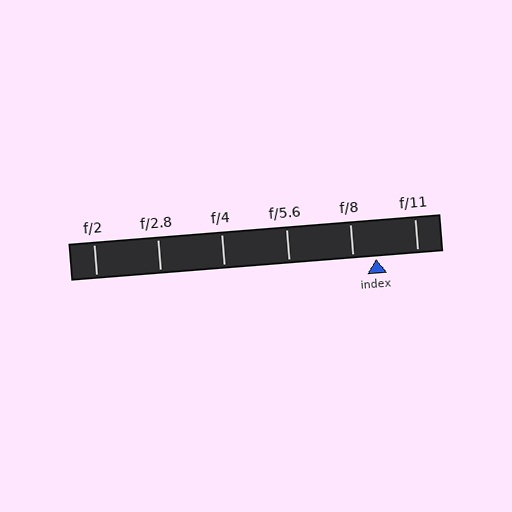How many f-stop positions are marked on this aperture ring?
There are 6 f-stop positions marked.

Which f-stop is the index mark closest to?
The index mark is closest to f/8.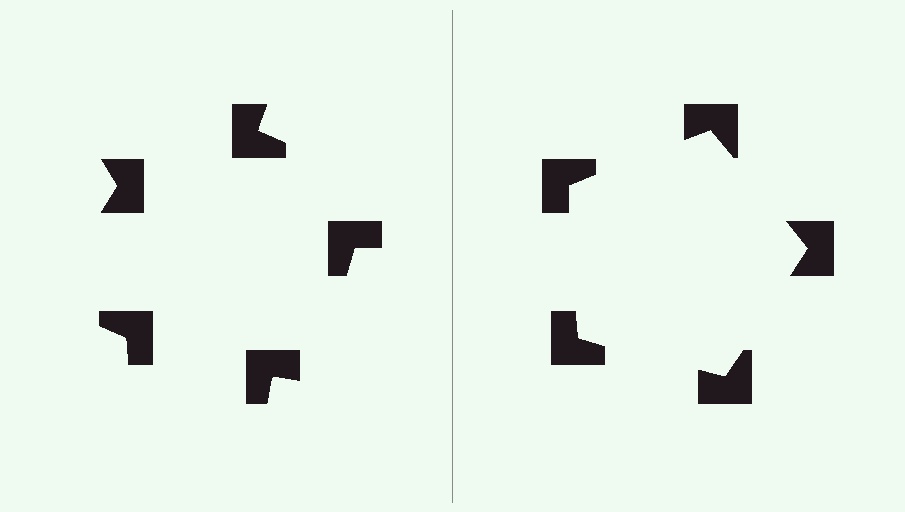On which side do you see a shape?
An illusory pentagon appears on the right side. On the left side the wedge cuts are rotated, so no coherent shape forms.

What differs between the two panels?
The notched squares are positioned identically on both sides; only the wedge orientations differ. On the right they align to a pentagon; on the left they are misaligned.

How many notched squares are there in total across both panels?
10 — 5 on each side.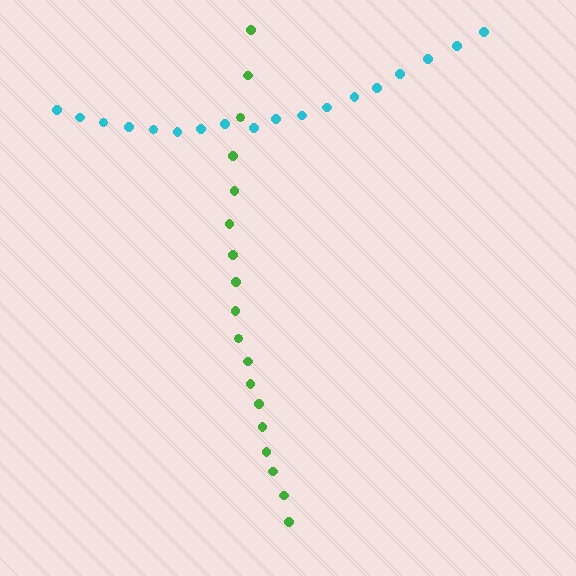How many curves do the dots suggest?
There are 2 distinct paths.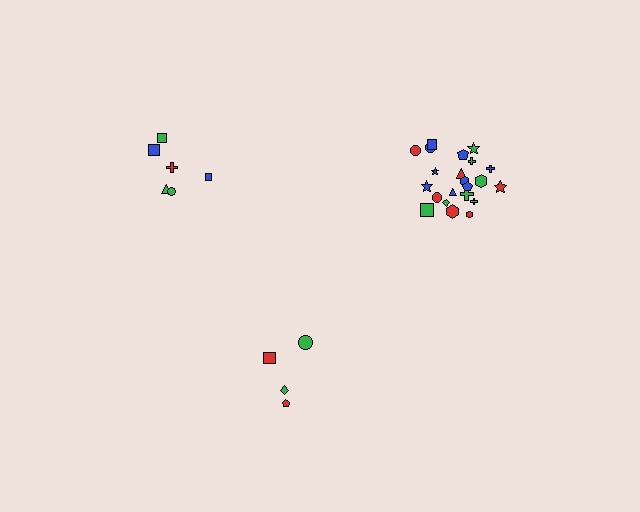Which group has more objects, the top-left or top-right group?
The top-right group.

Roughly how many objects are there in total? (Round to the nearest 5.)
Roughly 30 objects in total.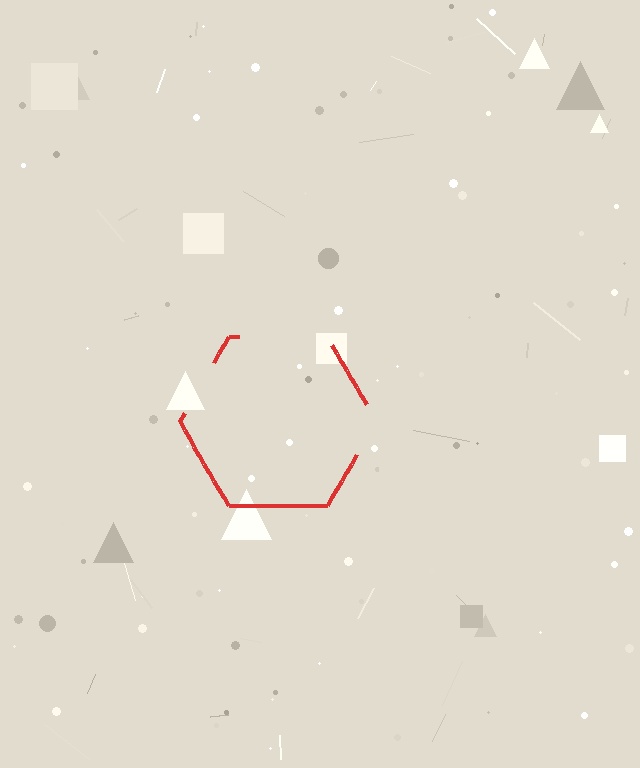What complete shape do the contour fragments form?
The contour fragments form a hexagon.